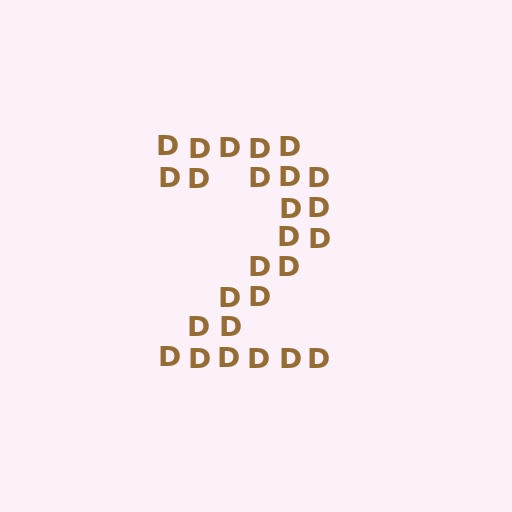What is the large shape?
The large shape is the digit 2.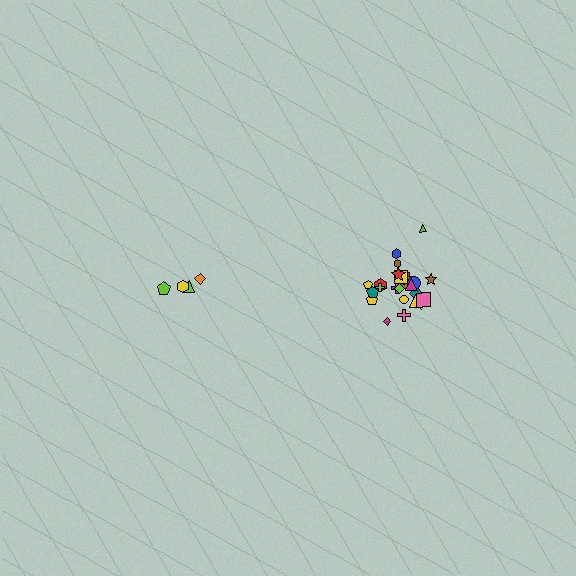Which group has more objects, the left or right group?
The right group.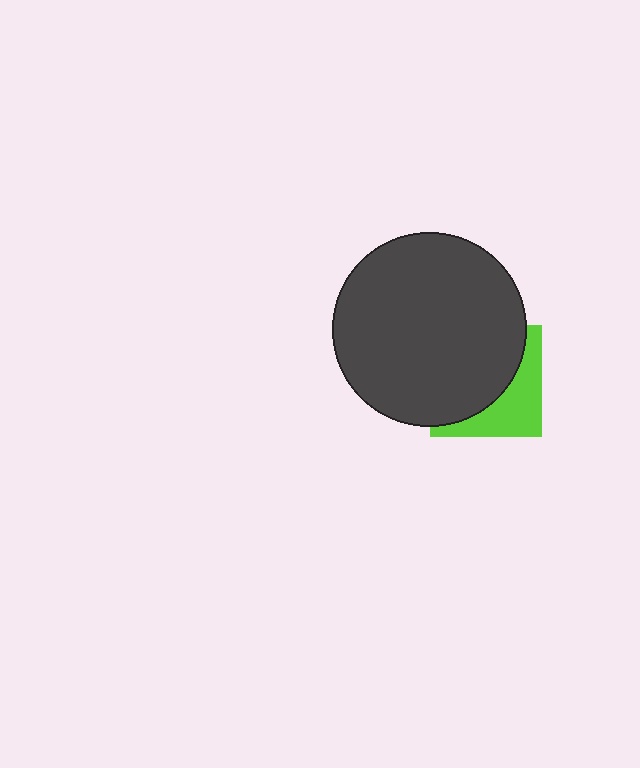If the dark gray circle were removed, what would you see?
You would see the complete lime square.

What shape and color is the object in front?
The object in front is a dark gray circle.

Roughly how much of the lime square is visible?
A small part of it is visible (roughly 37%).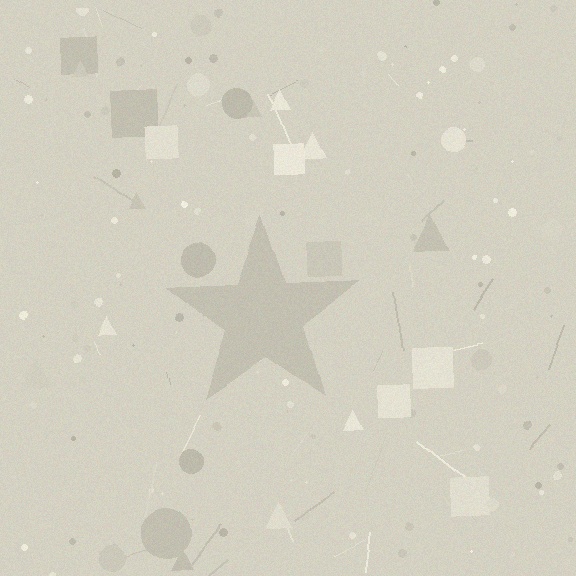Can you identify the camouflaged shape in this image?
The camouflaged shape is a star.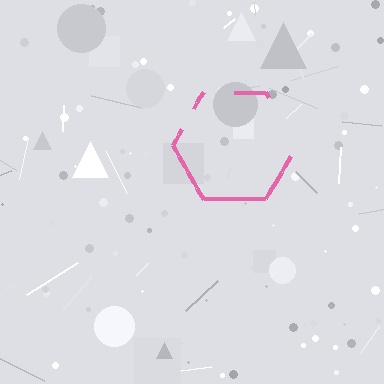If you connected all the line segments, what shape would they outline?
They would outline a hexagon.